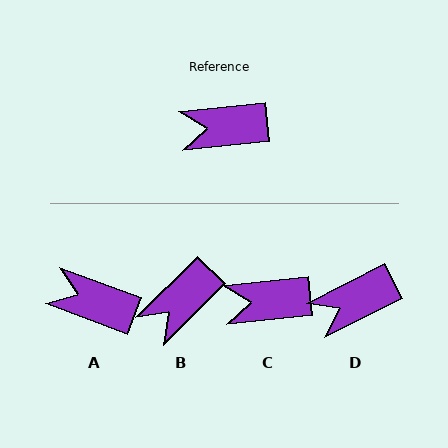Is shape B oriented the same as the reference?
No, it is off by about 38 degrees.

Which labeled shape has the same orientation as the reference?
C.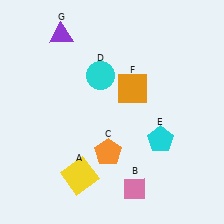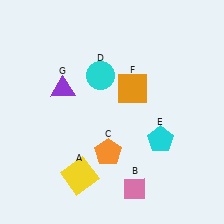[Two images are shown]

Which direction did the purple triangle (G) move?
The purple triangle (G) moved down.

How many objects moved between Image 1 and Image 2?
1 object moved between the two images.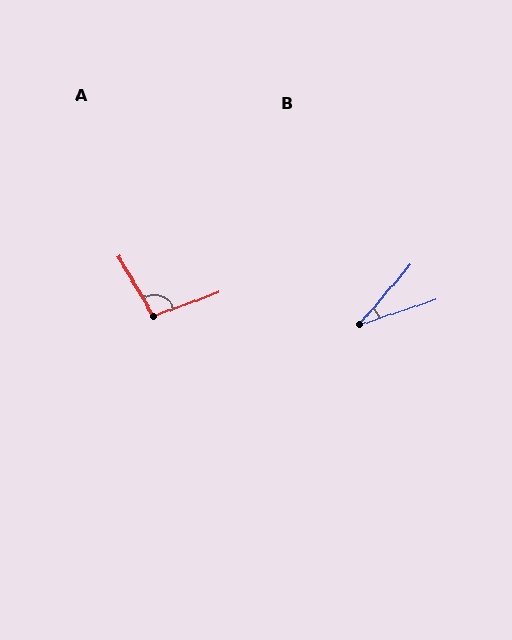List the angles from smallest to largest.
B (31°), A (101°).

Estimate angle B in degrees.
Approximately 31 degrees.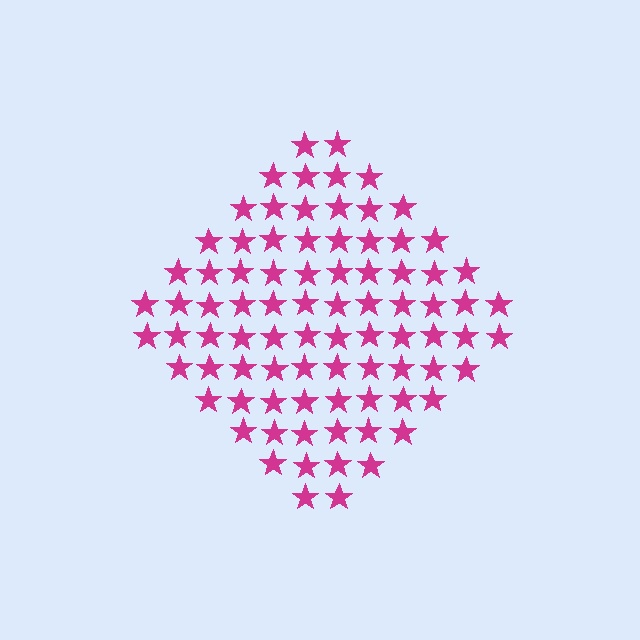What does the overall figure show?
The overall figure shows a diamond.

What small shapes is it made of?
It is made of small stars.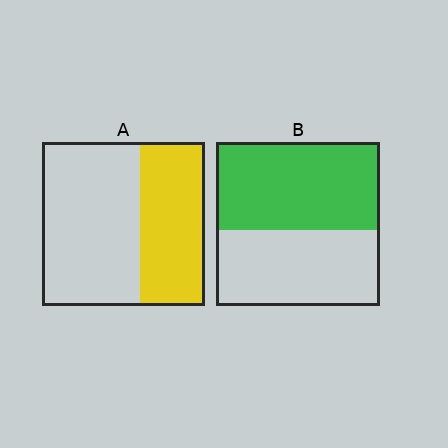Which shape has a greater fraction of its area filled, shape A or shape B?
Shape B.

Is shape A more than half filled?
No.